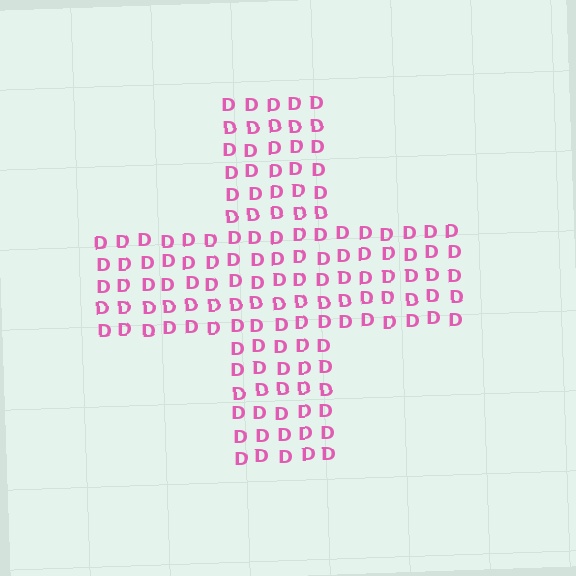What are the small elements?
The small elements are letter D's.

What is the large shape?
The large shape is a cross.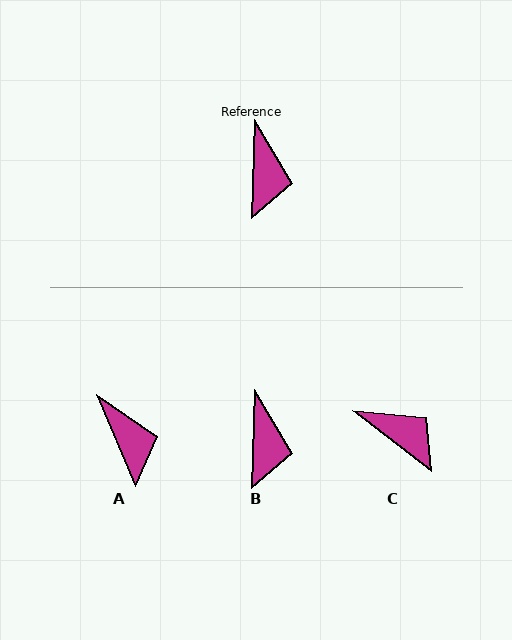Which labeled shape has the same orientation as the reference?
B.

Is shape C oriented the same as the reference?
No, it is off by about 54 degrees.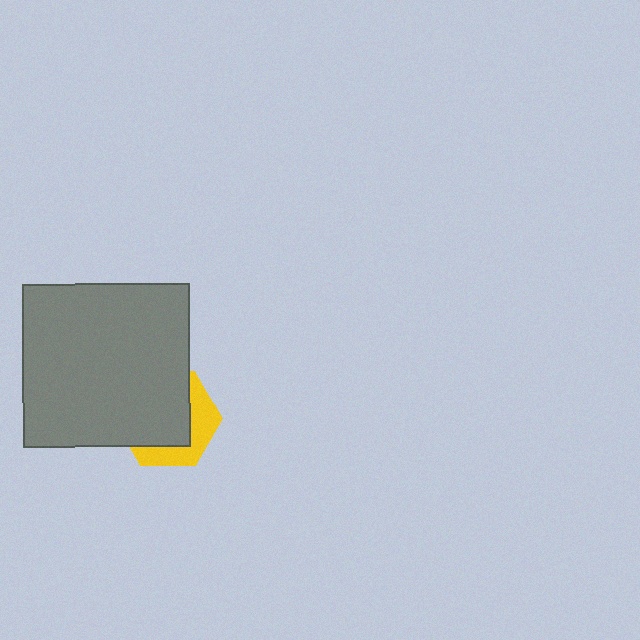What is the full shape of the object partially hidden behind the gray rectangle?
The partially hidden object is a yellow hexagon.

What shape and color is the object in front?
The object in front is a gray rectangle.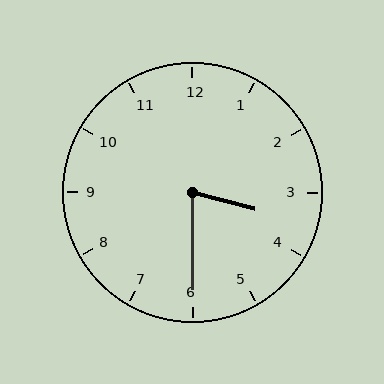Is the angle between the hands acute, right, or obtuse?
It is acute.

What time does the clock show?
3:30.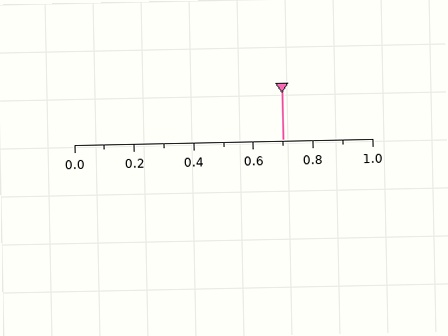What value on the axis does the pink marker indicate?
The marker indicates approximately 0.7.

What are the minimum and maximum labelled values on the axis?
The axis runs from 0.0 to 1.0.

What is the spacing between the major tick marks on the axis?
The major ticks are spaced 0.2 apart.